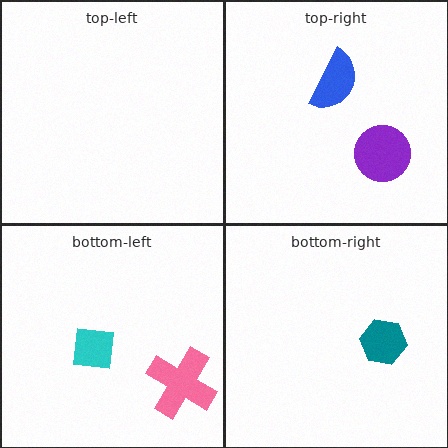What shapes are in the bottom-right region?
The teal hexagon.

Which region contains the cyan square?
The bottom-left region.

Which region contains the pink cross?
The bottom-left region.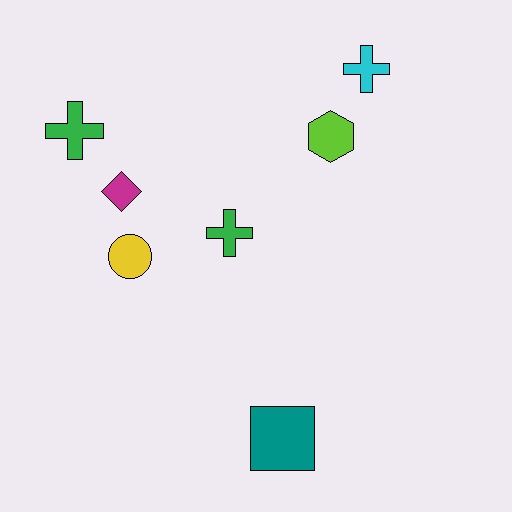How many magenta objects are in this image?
There is 1 magenta object.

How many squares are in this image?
There is 1 square.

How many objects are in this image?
There are 7 objects.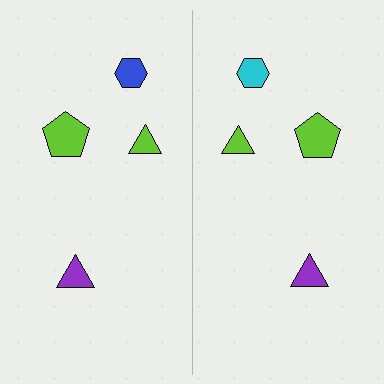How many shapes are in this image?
There are 8 shapes in this image.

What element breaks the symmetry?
The cyan hexagon on the right side breaks the symmetry — its mirror counterpart is blue.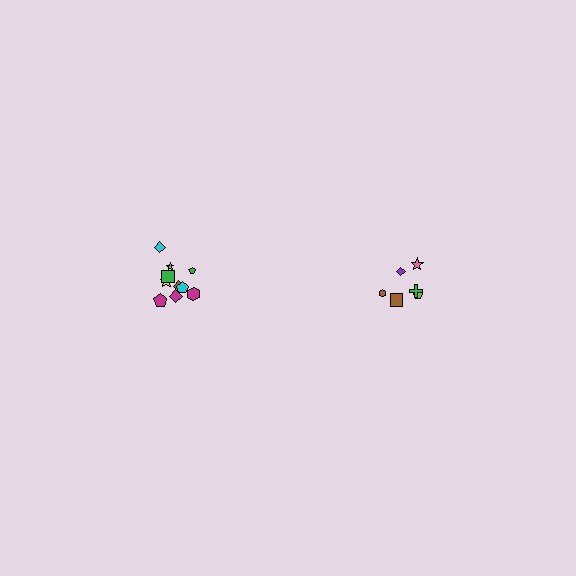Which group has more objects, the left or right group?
The left group.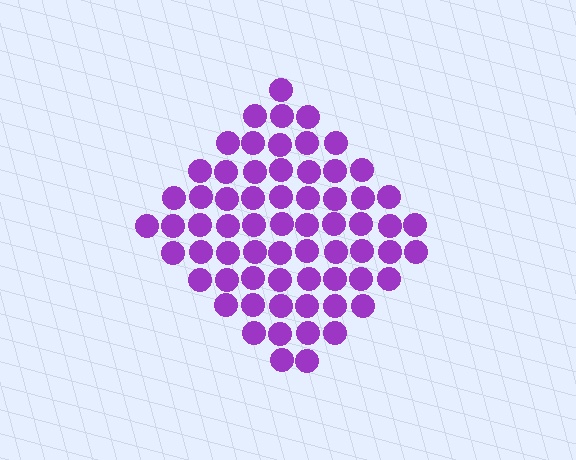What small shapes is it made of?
It is made of small circles.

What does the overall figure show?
The overall figure shows a diamond.